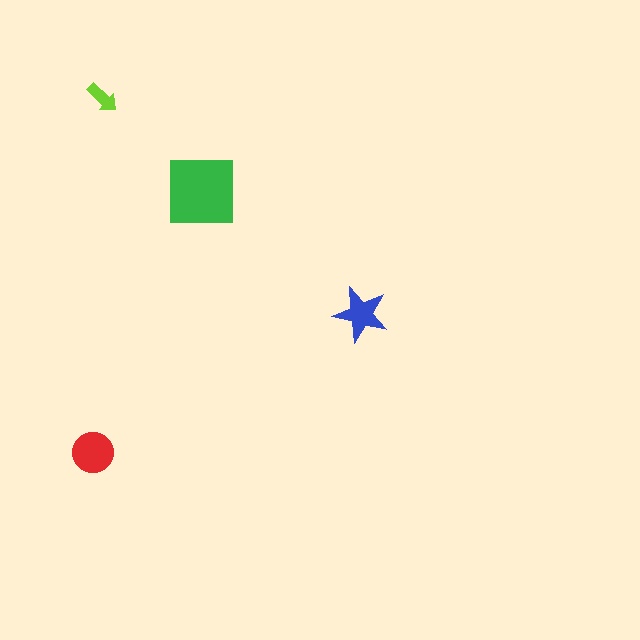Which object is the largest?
The green square.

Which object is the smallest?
The lime arrow.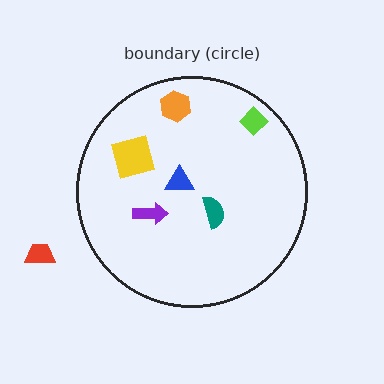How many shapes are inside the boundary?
6 inside, 1 outside.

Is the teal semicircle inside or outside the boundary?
Inside.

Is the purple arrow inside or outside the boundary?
Inside.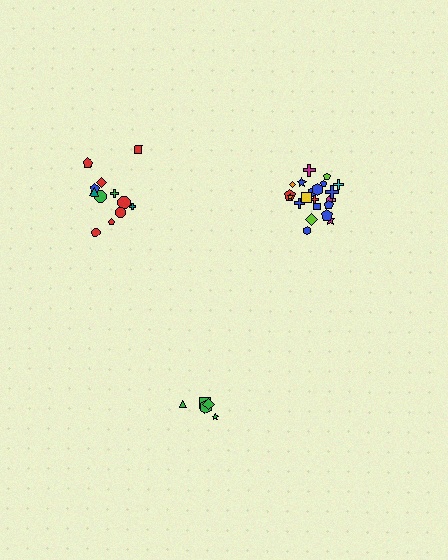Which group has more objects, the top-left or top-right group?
The top-right group.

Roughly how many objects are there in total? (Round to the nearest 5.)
Roughly 40 objects in total.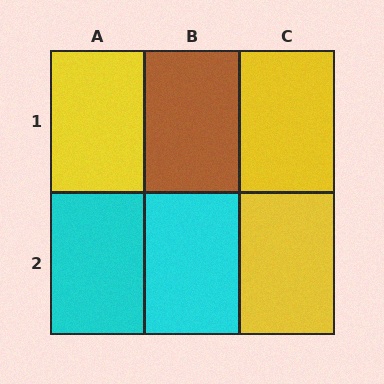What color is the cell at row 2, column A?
Cyan.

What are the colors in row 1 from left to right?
Yellow, brown, yellow.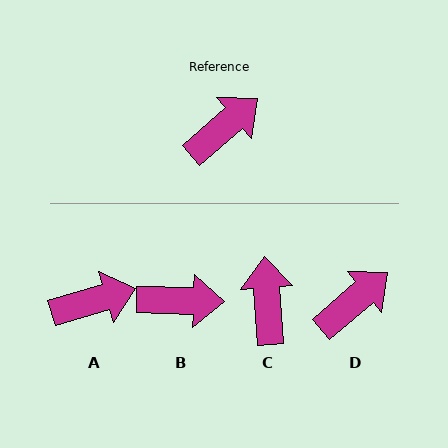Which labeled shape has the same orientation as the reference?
D.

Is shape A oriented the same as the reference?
No, it is off by about 24 degrees.